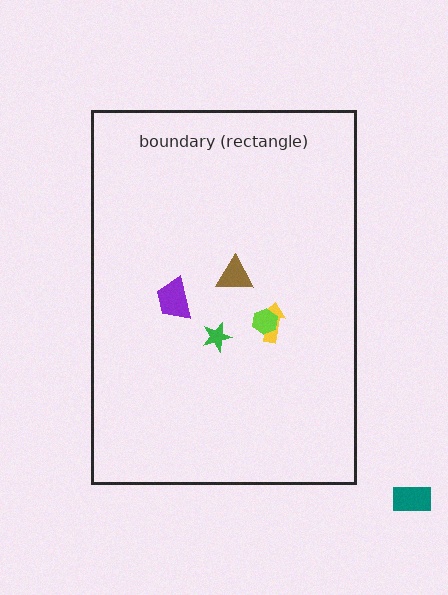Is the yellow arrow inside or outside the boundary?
Inside.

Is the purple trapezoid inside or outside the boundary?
Inside.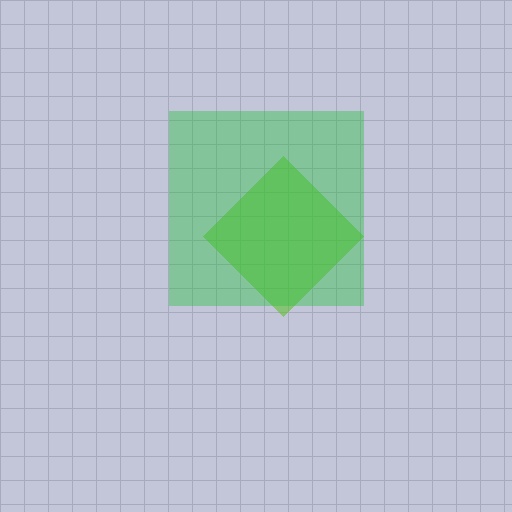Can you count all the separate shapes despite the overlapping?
Yes, there are 2 separate shapes.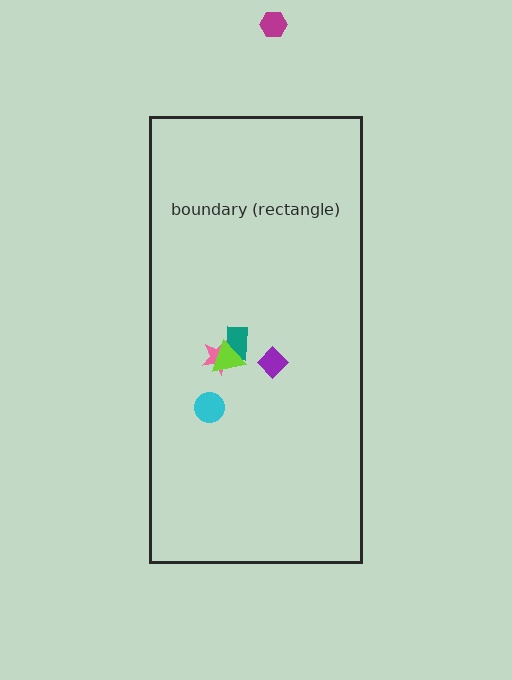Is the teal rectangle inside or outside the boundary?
Inside.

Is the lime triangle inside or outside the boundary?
Inside.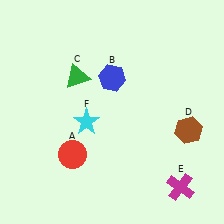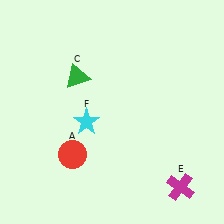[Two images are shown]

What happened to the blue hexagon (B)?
The blue hexagon (B) was removed in Image 2. It was in the top-right area of Image 1.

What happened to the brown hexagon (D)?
The brown hexagon (D) was removed in Image 2. It was in the bottom-right area of Image 1.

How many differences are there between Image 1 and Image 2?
There are 2 differences between the two images.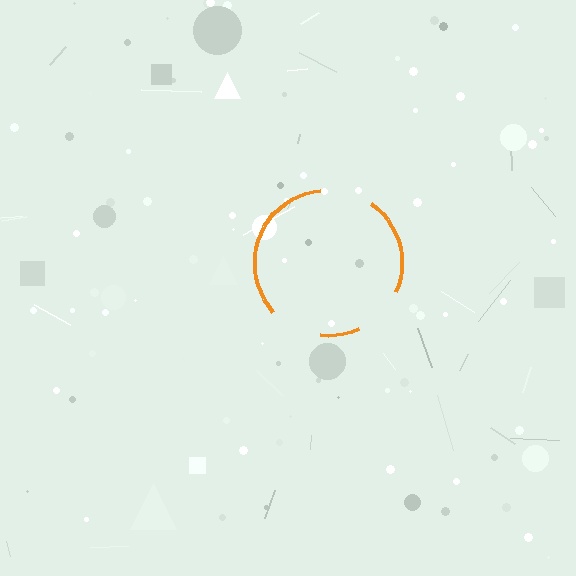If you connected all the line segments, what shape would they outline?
They would outline a circle.